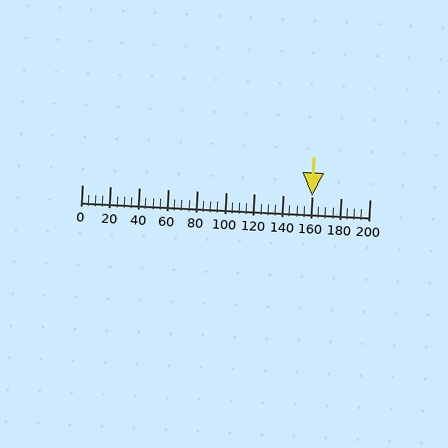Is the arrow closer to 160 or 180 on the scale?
The arrow is closer to 160.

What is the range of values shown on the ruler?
The ruler shows values from 0 to 200.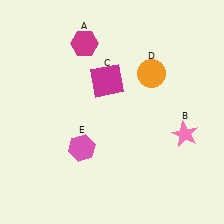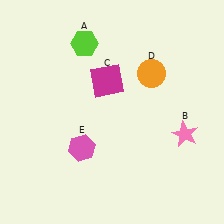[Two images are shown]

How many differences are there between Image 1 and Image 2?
There is 1 difference between the two images.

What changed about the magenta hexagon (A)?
In Image 1, A is magenta. In Image 2, it changed to lime.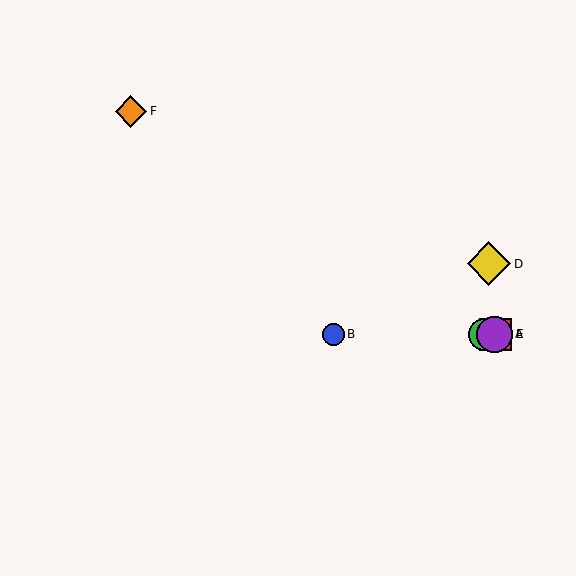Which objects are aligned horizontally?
Objects A, B, C, E are aligned horizontally.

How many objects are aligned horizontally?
4 objects (A, B, C, E) are aligned horizontally.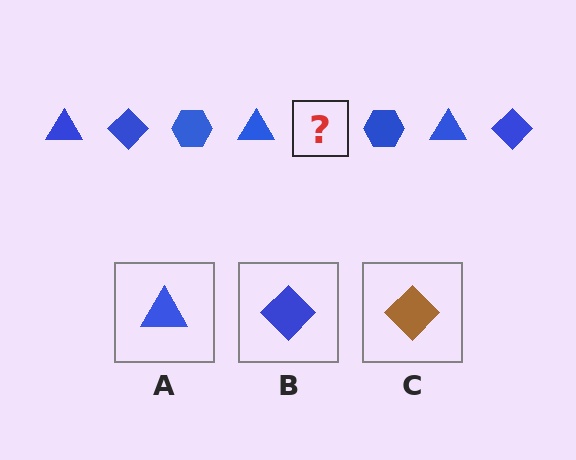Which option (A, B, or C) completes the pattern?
B.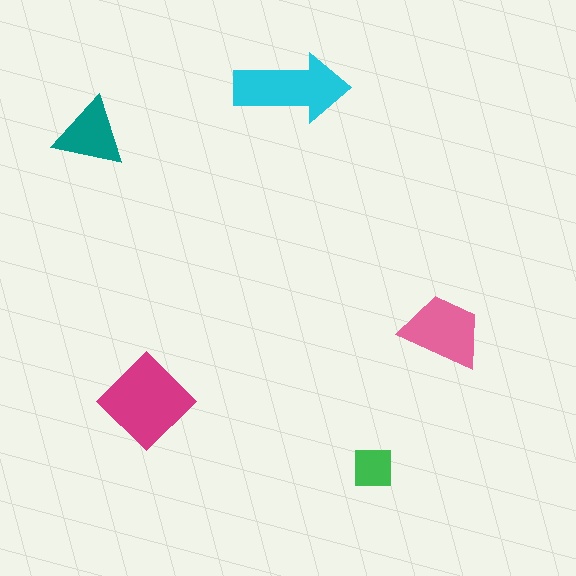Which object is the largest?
The magenta diamond.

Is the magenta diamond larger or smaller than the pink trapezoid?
Larger.